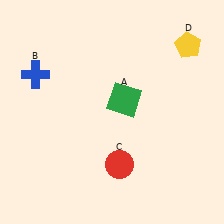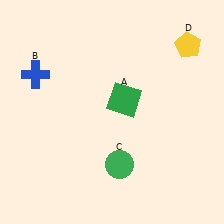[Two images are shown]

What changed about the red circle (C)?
In Image 1, C is red. In Image 2, it changed to green.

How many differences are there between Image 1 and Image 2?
There is 1 difference between the two images.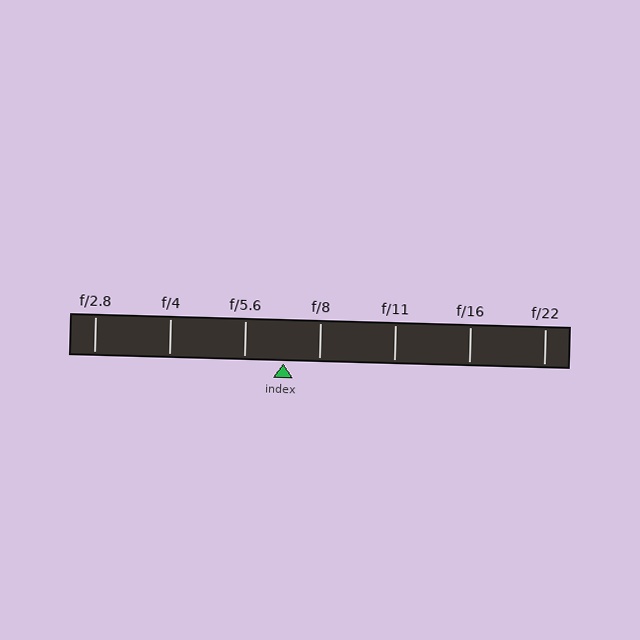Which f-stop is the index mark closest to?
The index mark is closest to f/8.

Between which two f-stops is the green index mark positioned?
The index mark is between f/5.6 and f/8.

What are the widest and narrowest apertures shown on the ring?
The widest aperture shown is f/2.8 and the narrowest is f/22.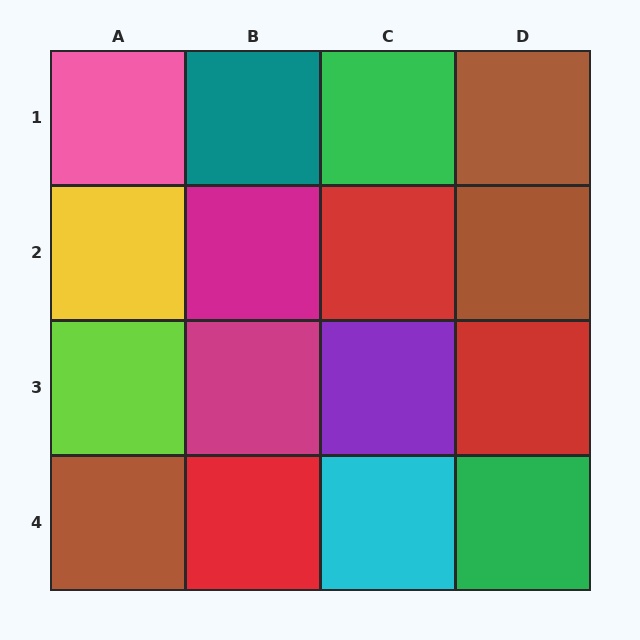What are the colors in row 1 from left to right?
Pink, teal, green, brown.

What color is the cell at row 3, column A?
Lime.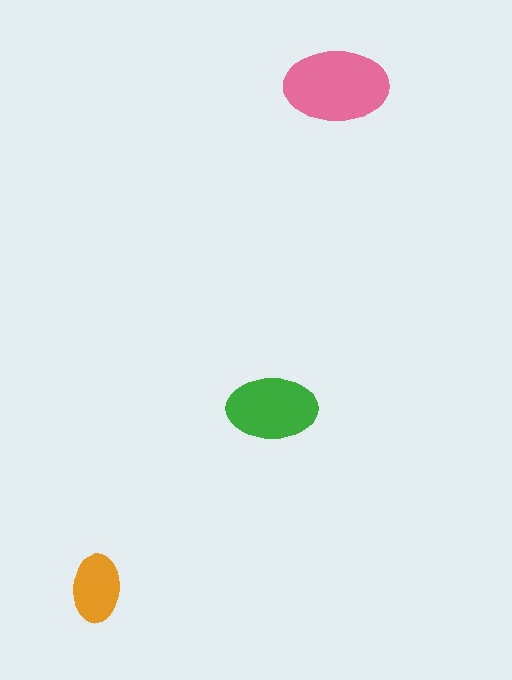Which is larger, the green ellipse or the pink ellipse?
The pink one.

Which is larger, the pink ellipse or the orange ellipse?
The pink one.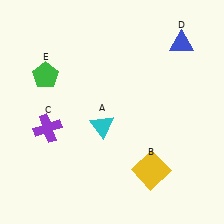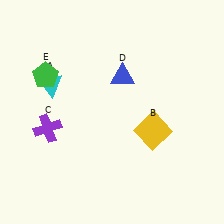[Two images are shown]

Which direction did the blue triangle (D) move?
The blue triangle (D) moved left.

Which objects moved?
The objects that moved are: the cyan triangle (A), the yellow square (B), the blue triangle (D).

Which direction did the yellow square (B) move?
The yellow square (B) moved up.